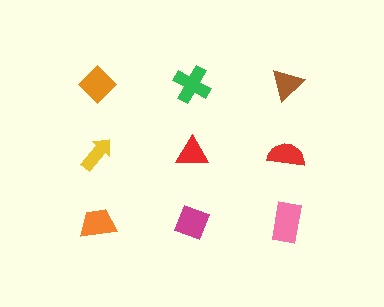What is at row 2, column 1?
A yellow arrow.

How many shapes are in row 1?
3 shapes.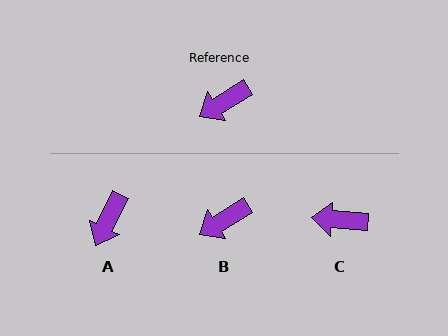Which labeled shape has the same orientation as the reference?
B.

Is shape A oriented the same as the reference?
No, it is off by about 33 degrees.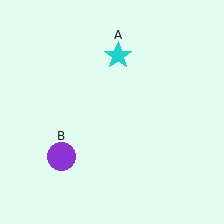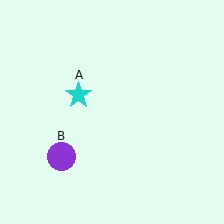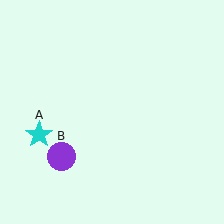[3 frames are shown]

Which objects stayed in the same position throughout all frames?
Purple circle (object B) remained stationary.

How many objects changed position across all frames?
1 object changed position: cyan star (object A).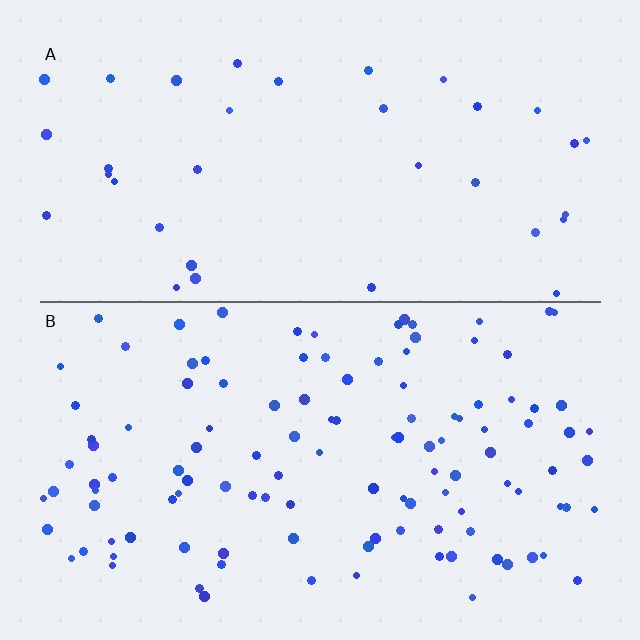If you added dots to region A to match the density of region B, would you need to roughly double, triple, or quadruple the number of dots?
Approximately triple.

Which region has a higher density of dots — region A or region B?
B (the bottom).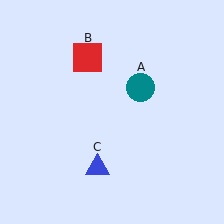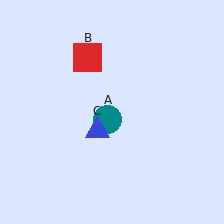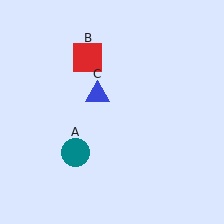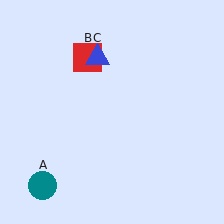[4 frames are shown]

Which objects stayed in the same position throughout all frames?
Red square (object B) remained stationary.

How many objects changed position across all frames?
2 objects changed position: teal circle (object A), blue triangle (object C).